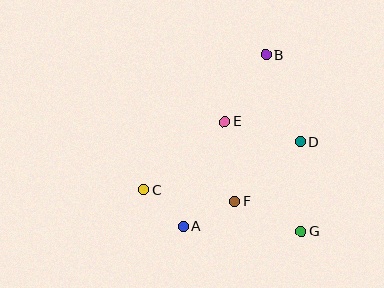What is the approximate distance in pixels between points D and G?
The distance between D and G is approximately 89 pixels.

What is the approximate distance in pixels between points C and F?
The distance between C and F is approximately 92 pixels.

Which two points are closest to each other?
Points A and C are closest to each other.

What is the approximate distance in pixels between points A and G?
The distance between A and G is approximately 118 pixels.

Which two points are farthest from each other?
Points A and B are farthest from each other.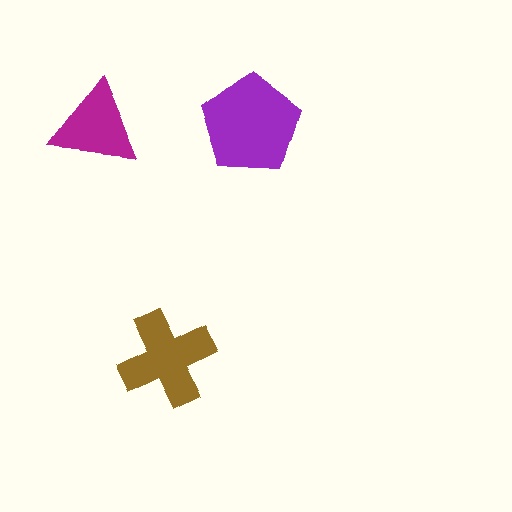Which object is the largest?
The purple pentagon.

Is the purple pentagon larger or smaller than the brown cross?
Larger.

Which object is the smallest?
The magenta triangle.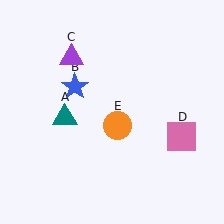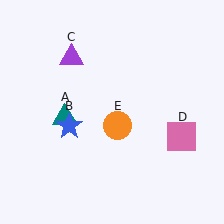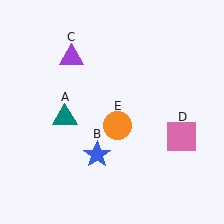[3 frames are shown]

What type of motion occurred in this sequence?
The blue star (object B) rotated counterclockwise around the center of the scene.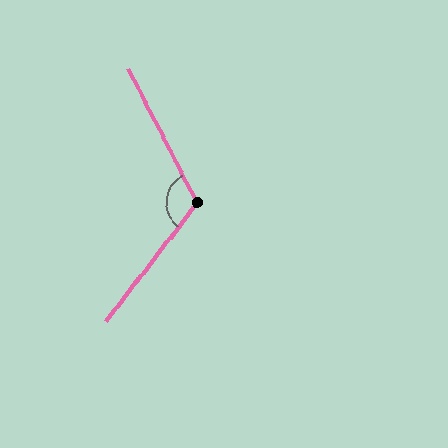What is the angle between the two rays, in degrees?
Approximately 115 degrees.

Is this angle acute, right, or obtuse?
It is obtuse.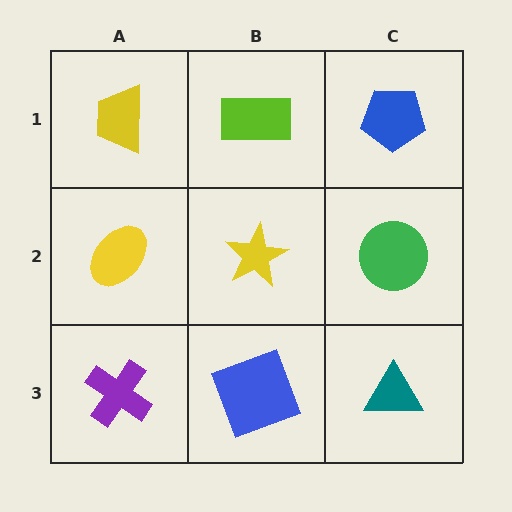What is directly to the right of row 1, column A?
A lime rectangle.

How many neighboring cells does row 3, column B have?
3.